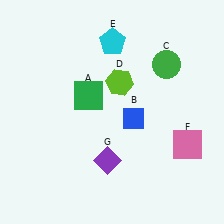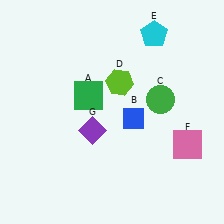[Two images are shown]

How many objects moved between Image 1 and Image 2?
3 objects moved between the two images.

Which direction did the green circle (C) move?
The green circle (C) moved down.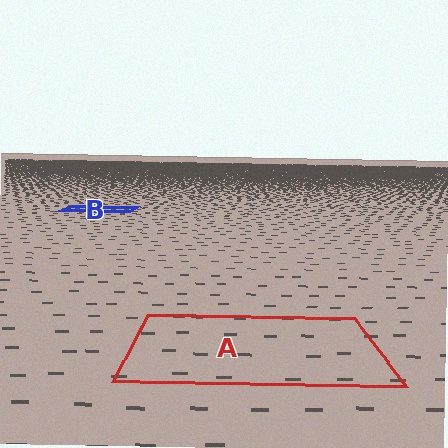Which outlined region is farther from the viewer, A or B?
Region B is farther from the viewer — the texture elements inside it appear smaller and more densely packed.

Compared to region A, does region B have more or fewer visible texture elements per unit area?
Region B has more texture elements per unit area — they are packed more densely because it is farther away.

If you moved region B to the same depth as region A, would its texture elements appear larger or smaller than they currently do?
They would appear larger. At a closer depth, the same texture elements are projected at a bigger on-screen size.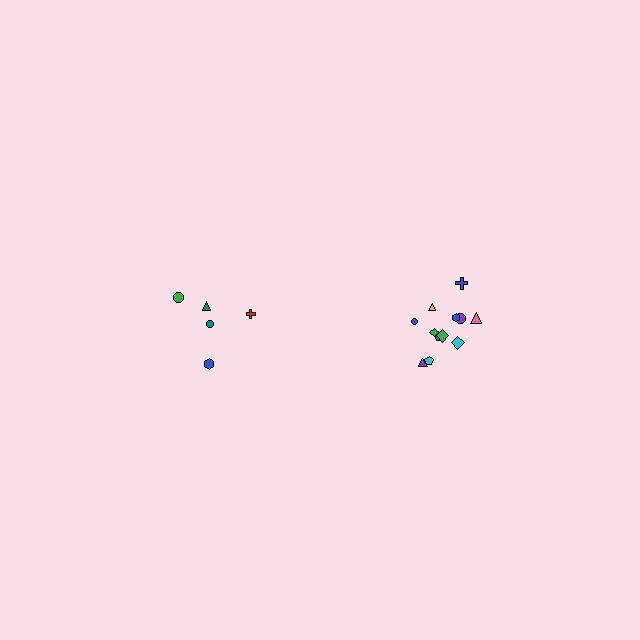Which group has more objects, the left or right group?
The right group.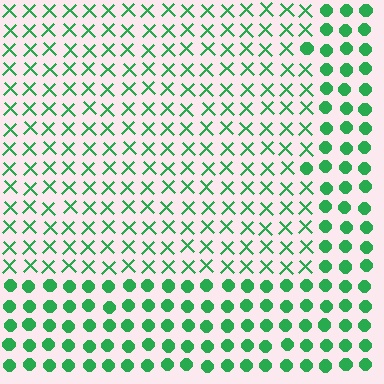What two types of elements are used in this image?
The image uses X marks inside the rectangle region and circles outside it.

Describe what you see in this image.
The image is filled with small green elements arranged in a uniform grid. A rectangle-shaped region contains X marks, while the surrounding area contains circles. The boundary is defined purely by the change in element shape.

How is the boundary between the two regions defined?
The boundary is defined by a change in element shape: X marks inside vs. circles outside. All elements share the same color and spacing.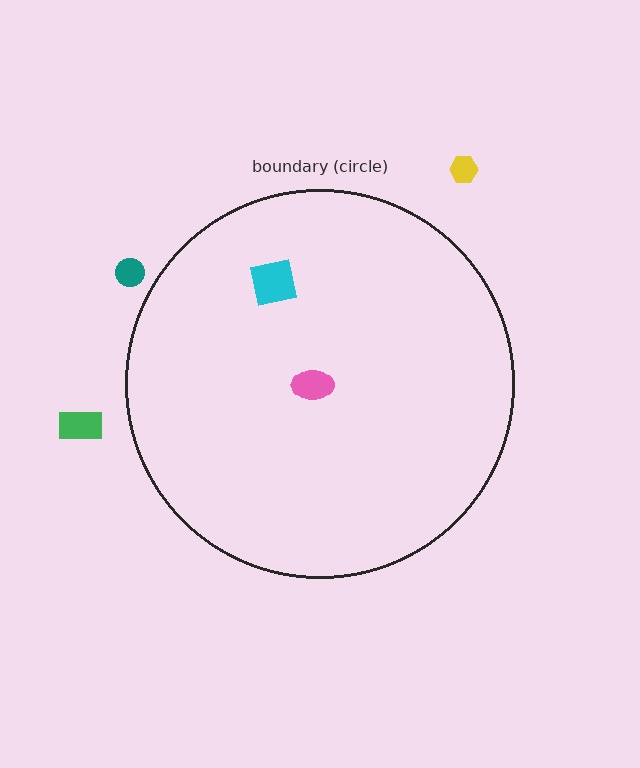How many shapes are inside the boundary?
2 inside, 3 outside.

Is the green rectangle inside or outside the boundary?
Outside.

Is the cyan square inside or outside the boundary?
Inside.